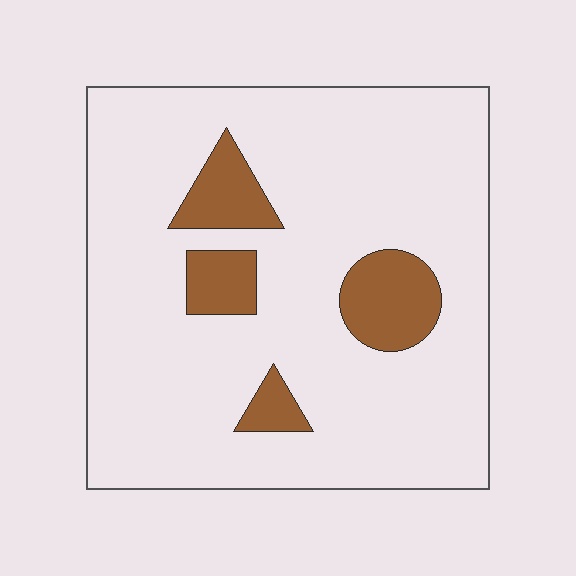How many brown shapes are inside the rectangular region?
4.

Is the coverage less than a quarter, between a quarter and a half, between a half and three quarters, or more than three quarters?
Less than a quarter.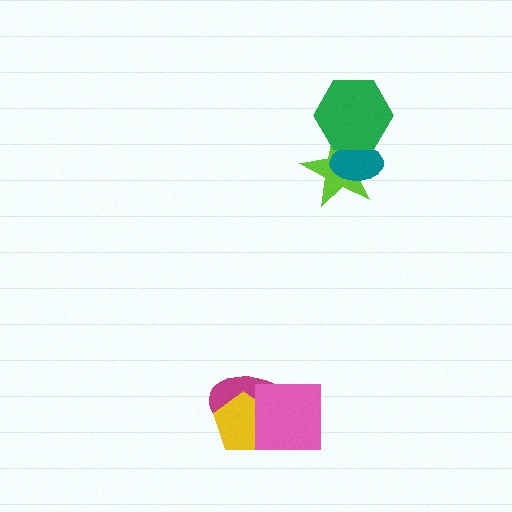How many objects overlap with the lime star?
2 objects overlap with the lime star.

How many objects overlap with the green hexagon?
2 objects overlap with the green hexagon.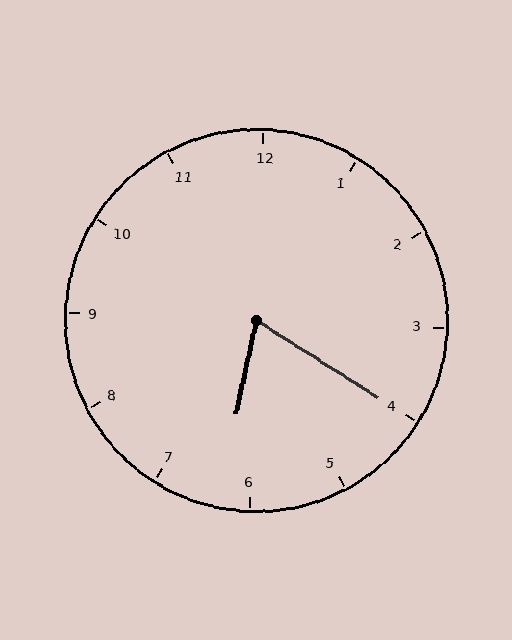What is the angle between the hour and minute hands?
Approximately 70 degrees.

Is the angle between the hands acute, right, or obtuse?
It is acute.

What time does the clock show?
6:20.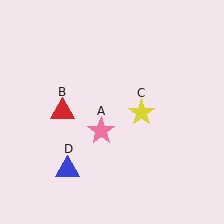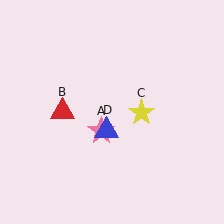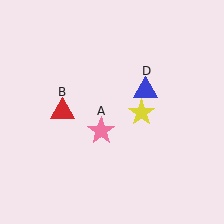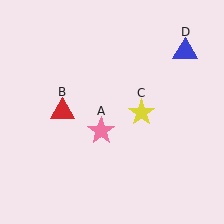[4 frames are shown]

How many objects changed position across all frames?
1 object changed position: blue triangle (object D).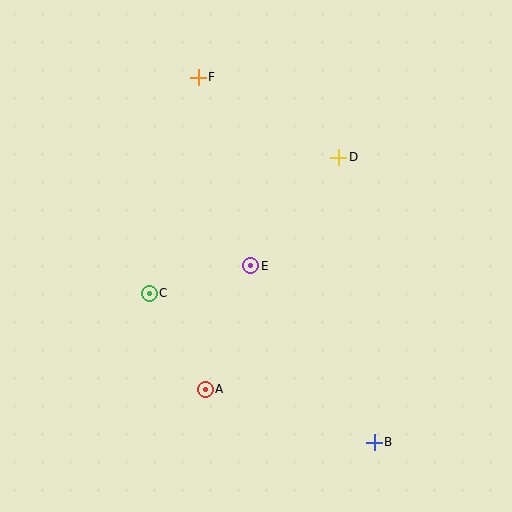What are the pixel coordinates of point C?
Point C is at (149, 293).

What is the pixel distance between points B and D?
The distance between B and D is 287 pixels.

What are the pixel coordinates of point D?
Point D is at (339, 157).